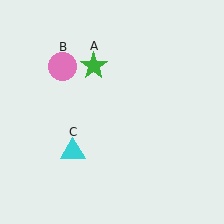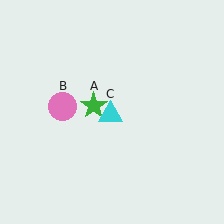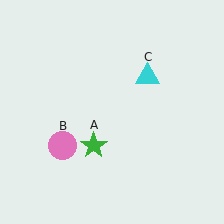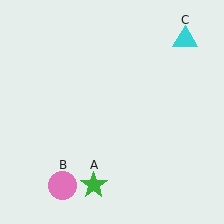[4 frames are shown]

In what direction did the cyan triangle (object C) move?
The cyan triangle (object C) moved up and to the right.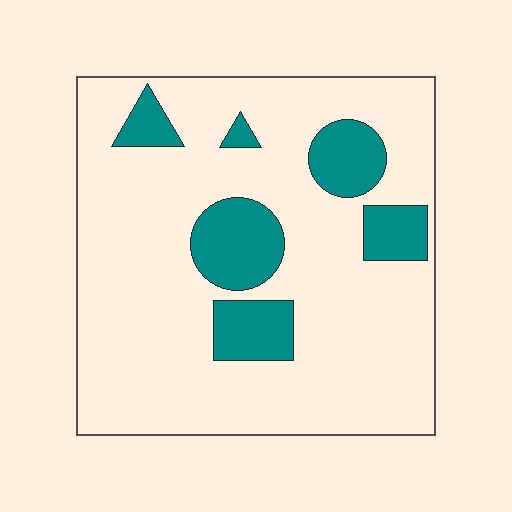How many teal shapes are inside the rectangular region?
6.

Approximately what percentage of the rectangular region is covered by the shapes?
Approximately 20%.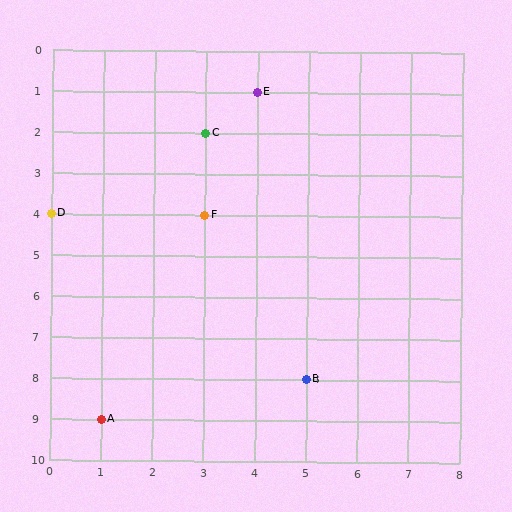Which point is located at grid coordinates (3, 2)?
Point C is at (3, 2).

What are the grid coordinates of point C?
Point C is at grid coordinates (3, 2).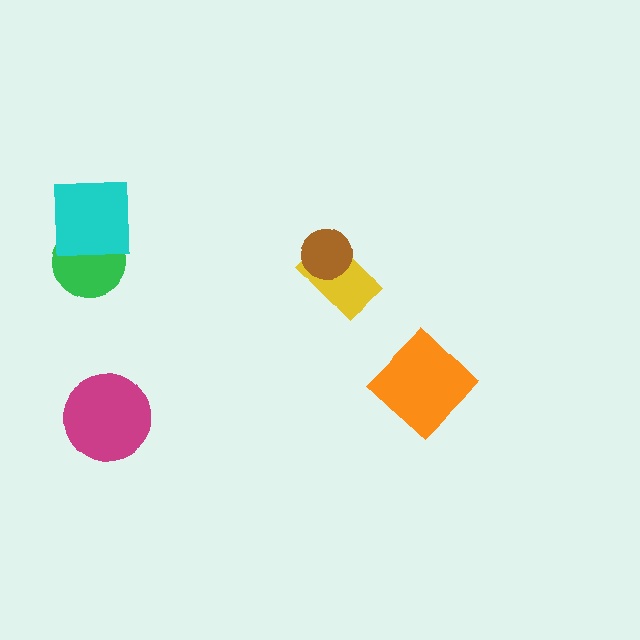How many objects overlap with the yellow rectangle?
1 object overlaps with the yellow rectangle.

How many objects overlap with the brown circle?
1 object overlaps with the brown circle.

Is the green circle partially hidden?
Yes, it is partially covered by another shape.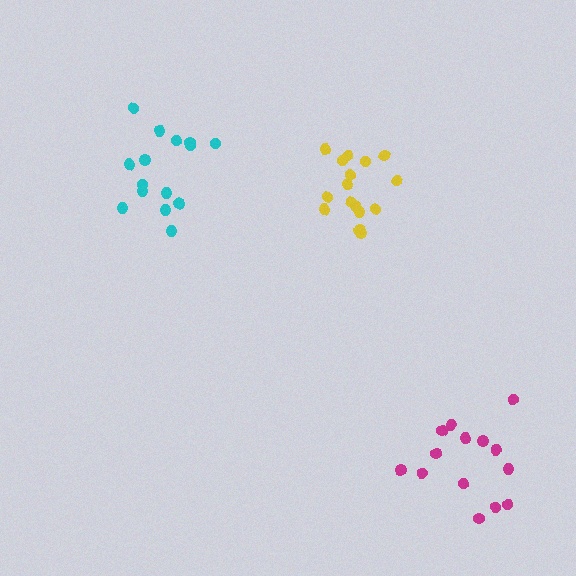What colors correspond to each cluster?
The clusters are colored: magenta, yellow, cyan.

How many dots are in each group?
Group 1: 14 dots, Group 2: 17 dots, Group 3: 15 dots (46 total).